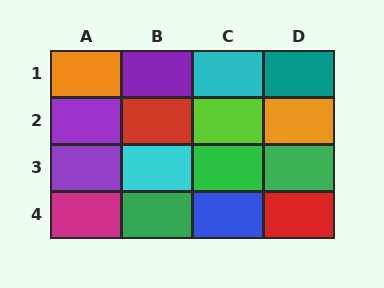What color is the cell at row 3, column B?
Cyan.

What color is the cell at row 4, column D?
Red.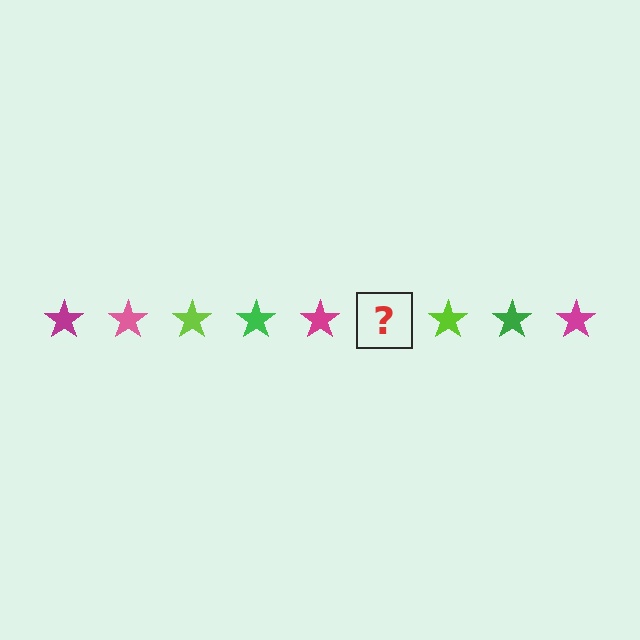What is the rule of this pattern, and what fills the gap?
The rule is that the pattern cycles through magenta, pink, lime, green stars. The gap should be filled with a pink star.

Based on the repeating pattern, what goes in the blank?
The blank should be a pink star.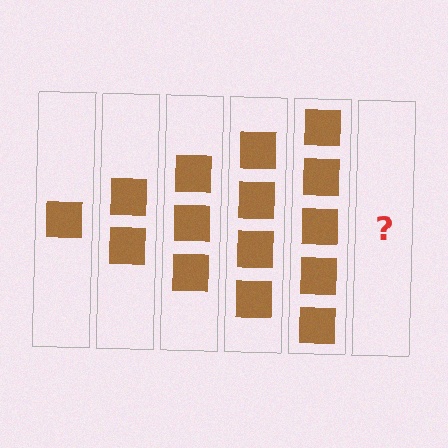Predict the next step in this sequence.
The next step is 6 squares.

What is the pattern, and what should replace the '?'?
The pattern is that each step adds one more square. The '?' should be 6 squares.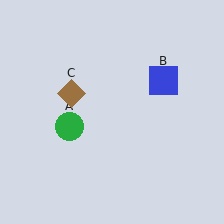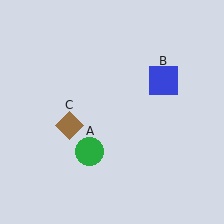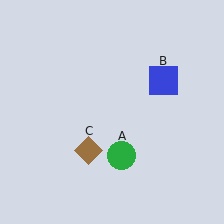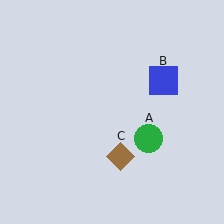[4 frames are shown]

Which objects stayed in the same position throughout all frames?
Blue square (object B) remained stationary.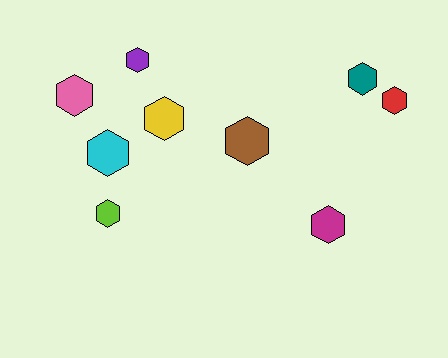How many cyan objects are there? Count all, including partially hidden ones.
There is 1 cyan object.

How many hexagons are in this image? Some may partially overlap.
There are 9 hexagons.